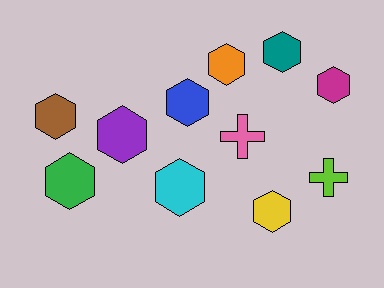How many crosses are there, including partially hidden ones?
There are 2 crosses.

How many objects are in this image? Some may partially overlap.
There are 11 objects.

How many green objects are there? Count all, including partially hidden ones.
There is 1 green object.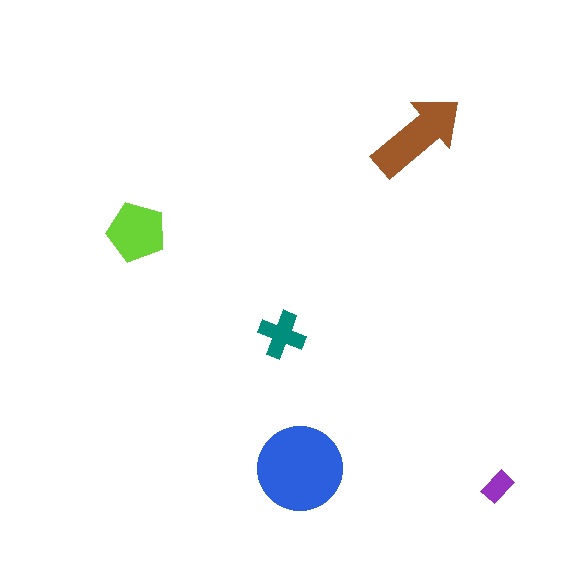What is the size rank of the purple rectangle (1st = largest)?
5th.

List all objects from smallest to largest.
The purple rectangle, the teal cross, the lime pentagon, the brown arrow, the blue circle.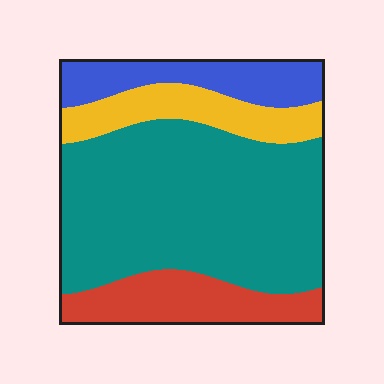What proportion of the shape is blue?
Blue covers about 15% of the shape.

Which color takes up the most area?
Teal, at roughly 55%.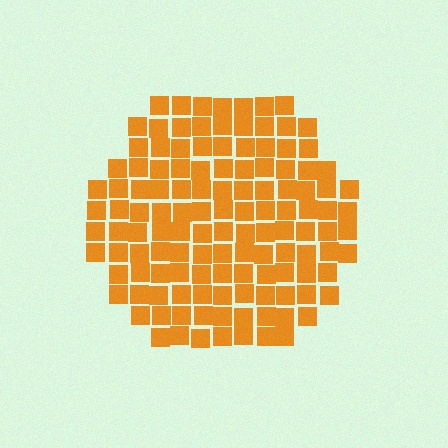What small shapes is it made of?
It is made of small squares.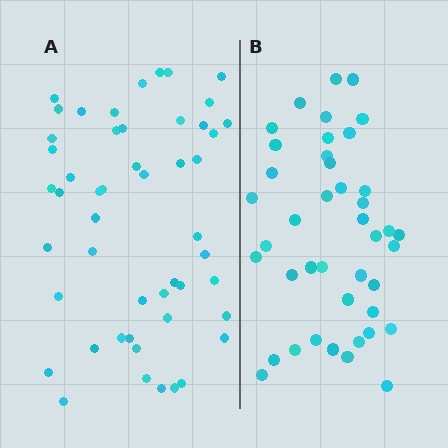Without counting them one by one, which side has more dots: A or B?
Region A (the left region) has more dots.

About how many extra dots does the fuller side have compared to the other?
Region A has roughly 8 or so more dots than region B.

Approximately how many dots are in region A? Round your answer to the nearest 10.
About 50 dots.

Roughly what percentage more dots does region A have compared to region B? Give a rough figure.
About 20% more.